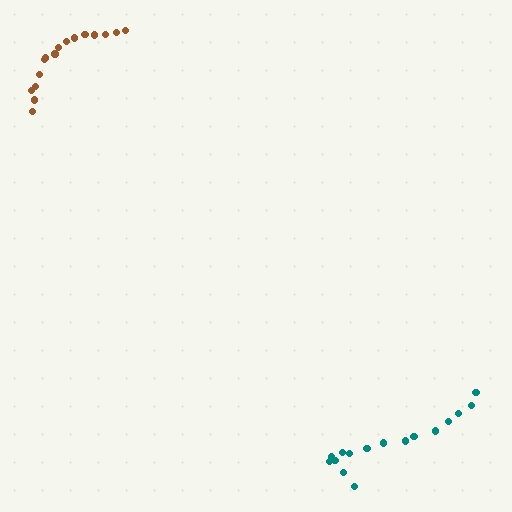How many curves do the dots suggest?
There are 2 distinct paths.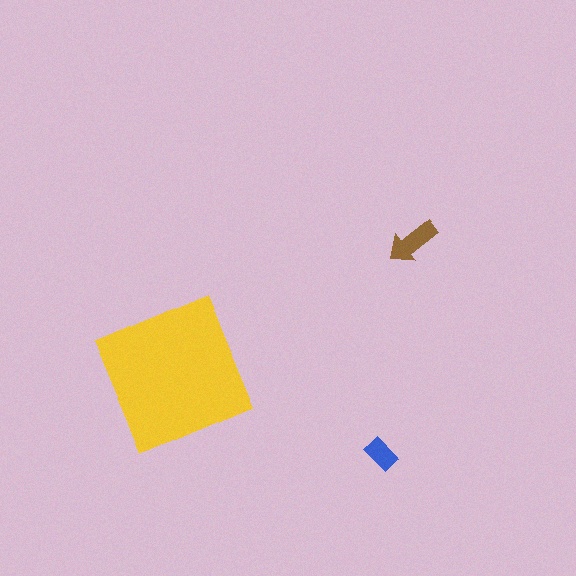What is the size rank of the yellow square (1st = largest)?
1st.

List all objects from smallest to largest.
The blue rectangle, the brown arrow, the yellow square.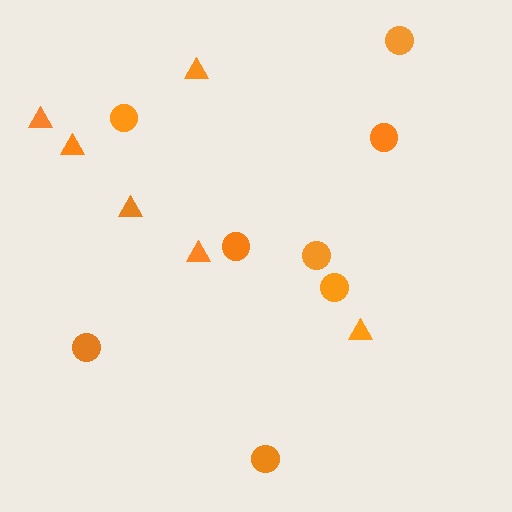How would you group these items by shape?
There are 2 groups: one group of triangles (6) and one group of circles (8).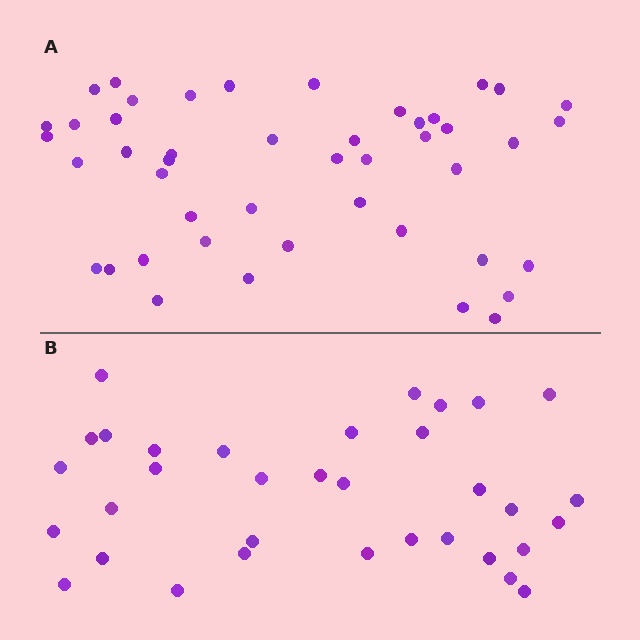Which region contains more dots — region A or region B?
Region A (the top region) has more dots.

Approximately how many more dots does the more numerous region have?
Region A has roughly 12 or so more dots than region B.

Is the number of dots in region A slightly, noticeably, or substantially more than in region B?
Region A has noticeably more, but not dramatically so. The ratio is roughly 1.4 to 1.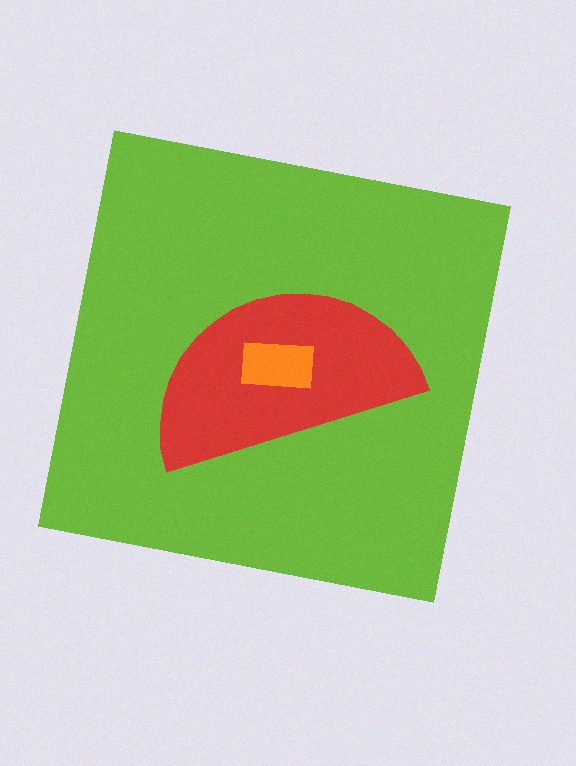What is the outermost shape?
The lime square.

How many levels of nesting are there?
3.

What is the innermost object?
The orange rectangle.